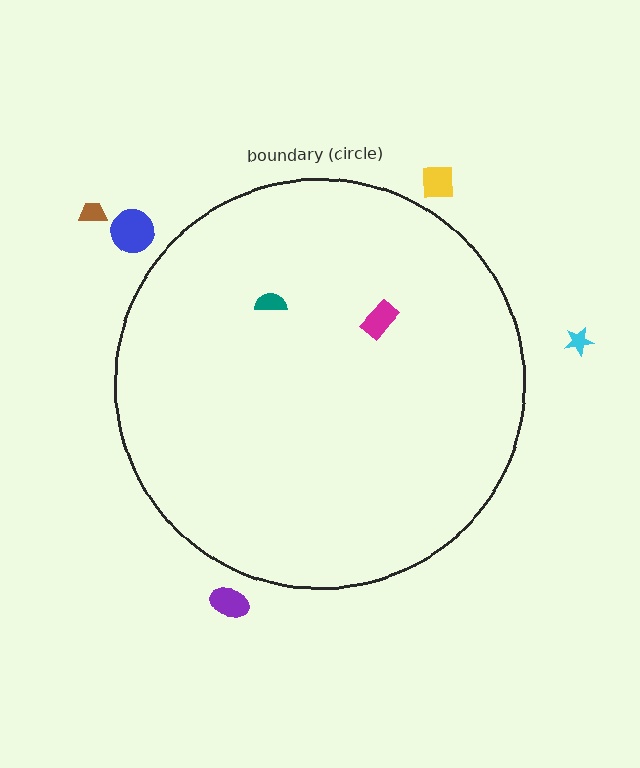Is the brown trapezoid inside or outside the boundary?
Outside.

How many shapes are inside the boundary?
2 inside, 5 outside.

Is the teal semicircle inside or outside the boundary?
Inside.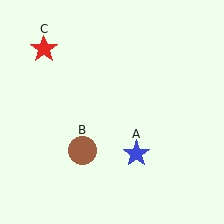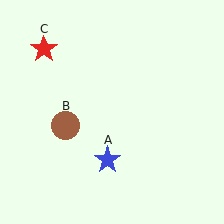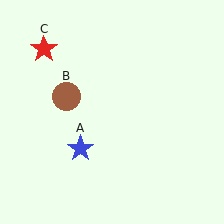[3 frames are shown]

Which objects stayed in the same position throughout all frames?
Red star (object C) remained stationary.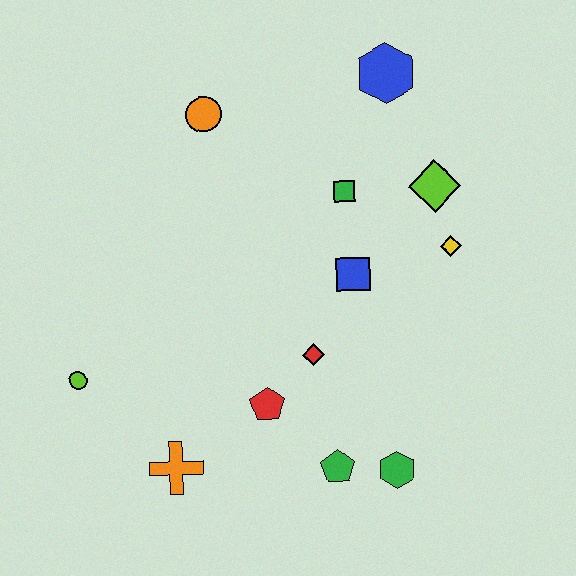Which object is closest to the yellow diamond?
The lime diamond is closest to the yellow diamond.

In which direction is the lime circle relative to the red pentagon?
The lime circle is to the left of the red pentagon.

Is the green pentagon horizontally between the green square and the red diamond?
Yes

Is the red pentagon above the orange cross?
Yes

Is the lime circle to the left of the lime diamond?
Yes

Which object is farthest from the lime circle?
The blue hexagon is farthest from the lime circle.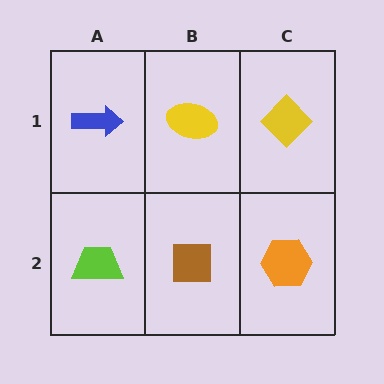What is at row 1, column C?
A yellow diamond.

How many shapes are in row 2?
3 shapes.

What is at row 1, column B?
A yellow ellipse.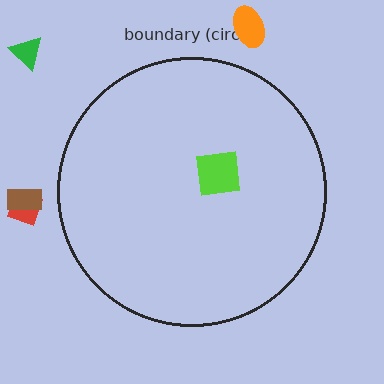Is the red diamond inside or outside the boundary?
Outside.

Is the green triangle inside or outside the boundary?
Outside.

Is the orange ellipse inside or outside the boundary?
Outside.